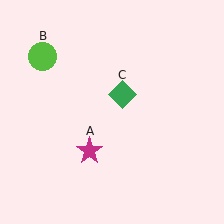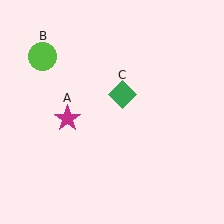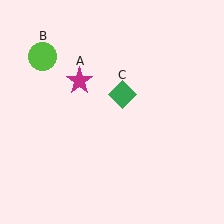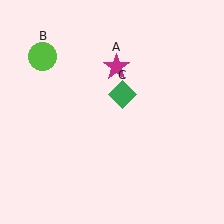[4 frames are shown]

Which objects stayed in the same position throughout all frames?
Lime circle (object B) and green diamond (object C) remained stationary.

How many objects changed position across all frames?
1 object changed position: magenta star (object A).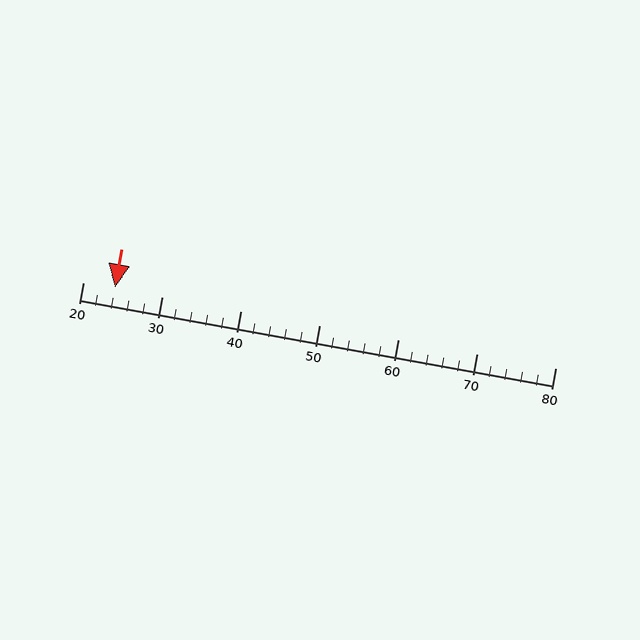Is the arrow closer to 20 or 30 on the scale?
The arrow is closer to 20.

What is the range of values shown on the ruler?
The ruler shows values from 20 to 80.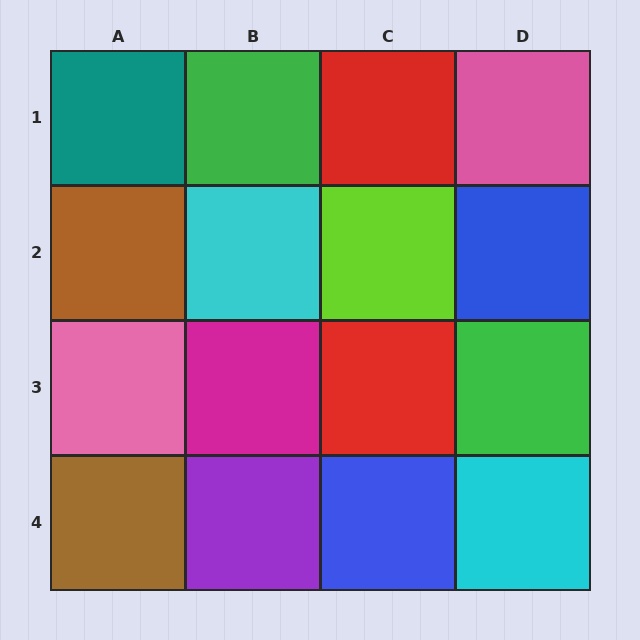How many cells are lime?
1 cell is lime.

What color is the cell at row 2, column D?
Blue.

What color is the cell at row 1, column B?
Green.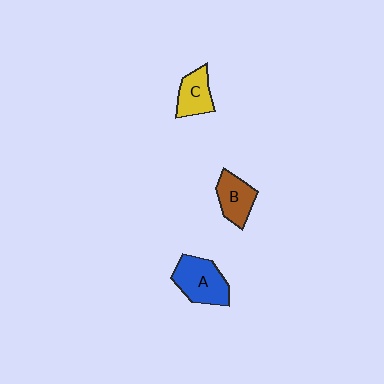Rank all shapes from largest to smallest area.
From largest to smallest: A (blue), B (brown), C (yellow).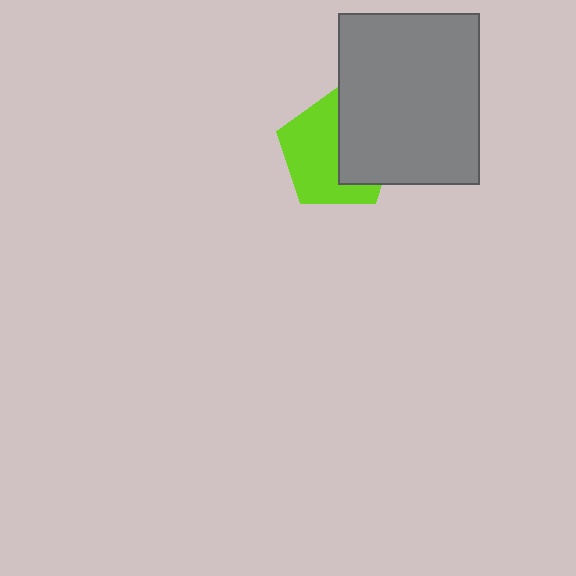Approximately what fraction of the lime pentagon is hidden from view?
Roughly 43% of the lime pentagon is hidden behind the gray rectangle.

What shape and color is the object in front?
The object in front is a gray rectangle.